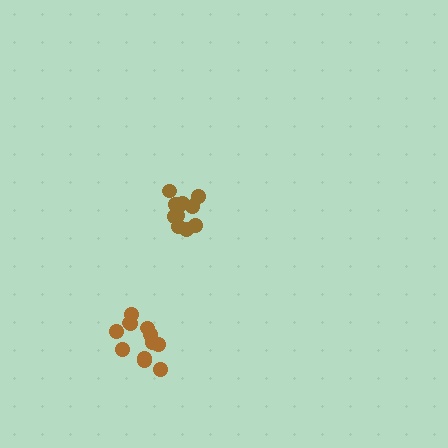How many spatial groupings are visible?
There are 2 spatial groupings.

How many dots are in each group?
Group 1: 12 dots, Group 2: 10 dots (22 total).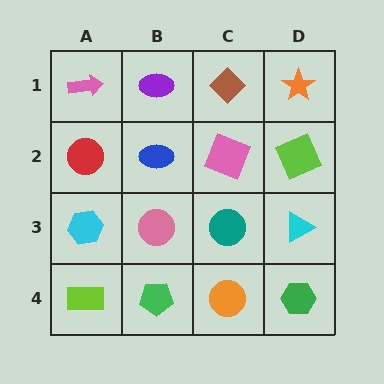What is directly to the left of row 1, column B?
A pink arrow.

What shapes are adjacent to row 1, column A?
A red circle (row 2, column A), a purple ellipse (row 1, column B).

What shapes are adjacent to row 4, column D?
A cyan triangle (row 3, column D), an orange circle (row 4, column C).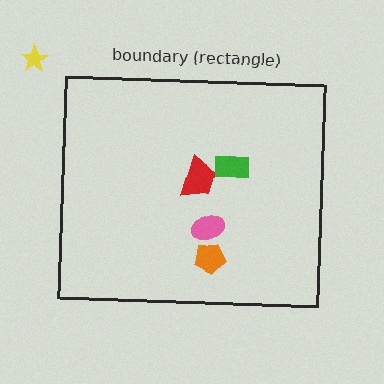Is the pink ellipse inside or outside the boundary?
Inside.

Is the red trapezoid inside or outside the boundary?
Inside.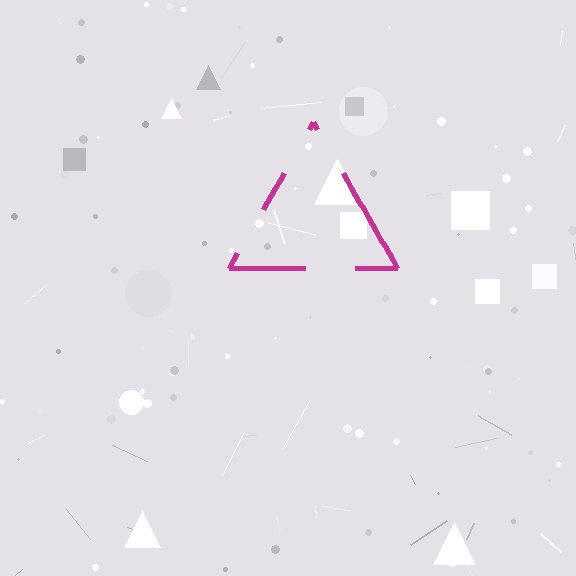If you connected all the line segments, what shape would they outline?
They would outline a triangle.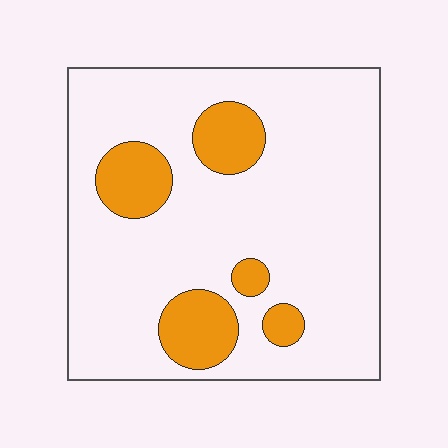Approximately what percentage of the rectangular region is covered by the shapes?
Approximately 15%.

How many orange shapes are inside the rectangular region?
5.